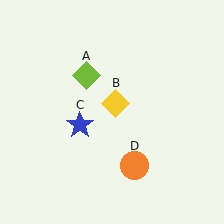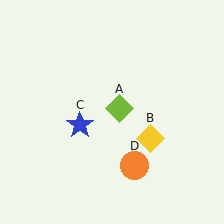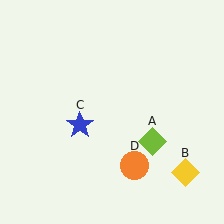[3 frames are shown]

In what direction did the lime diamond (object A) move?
The lime diamond (object A) moved down and to the right.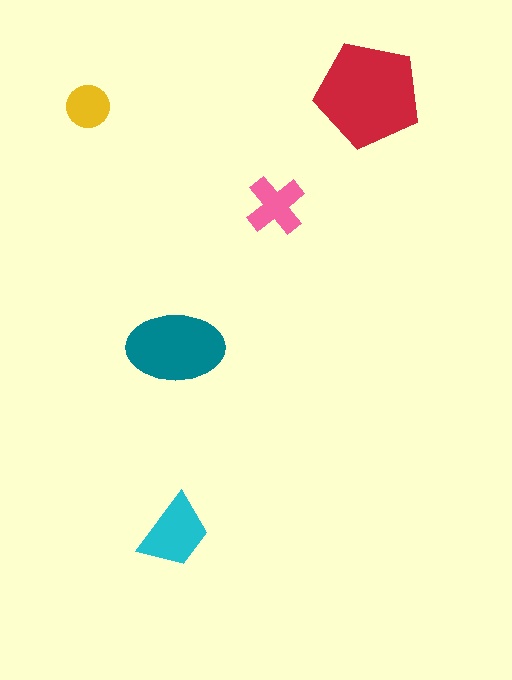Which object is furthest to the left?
The yellow circle is leftmost.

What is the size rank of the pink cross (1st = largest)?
4th.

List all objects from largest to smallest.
The red pentagon, the teal ellipse, the cyan trapezoid, the pink cross, the yellow circle.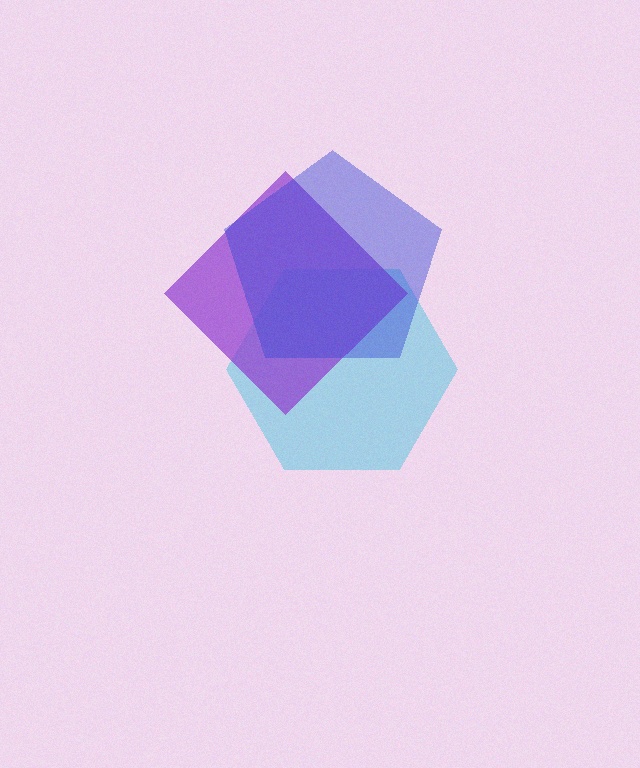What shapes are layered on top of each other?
The layered shapes are: a cyan hexagon, a purple diamond, a blue pentagon.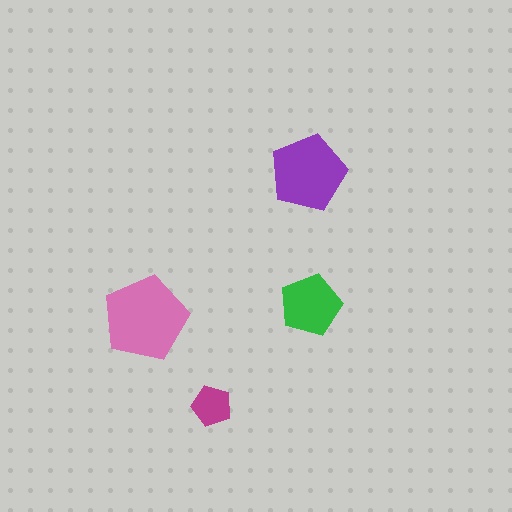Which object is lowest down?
The magenta pentagon is bottommost.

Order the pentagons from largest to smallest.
the pink one, the purple one, the green one, the magenta one.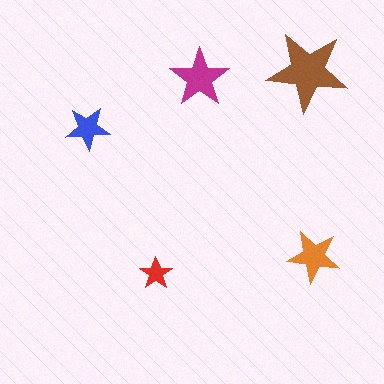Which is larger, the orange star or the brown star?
The brown one.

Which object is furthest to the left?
The blue star is leftmost.